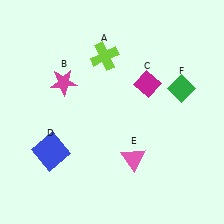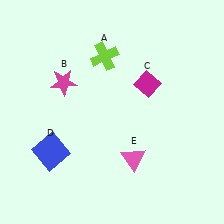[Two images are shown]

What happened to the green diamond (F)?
The green diamond (F) was removed in Image 2. It was in the top-right area of Image 1.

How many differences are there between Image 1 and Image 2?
There is 1 difference between the two images.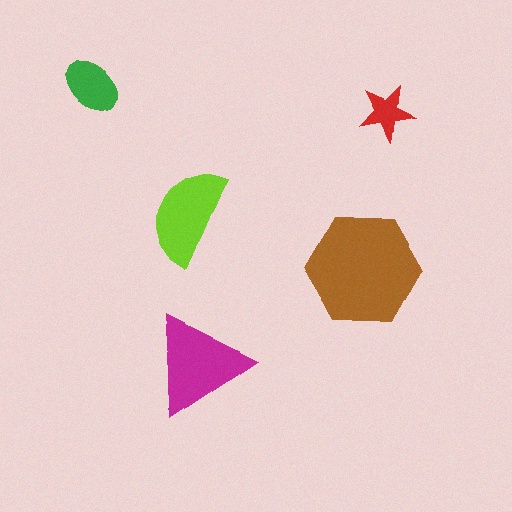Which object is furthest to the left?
The green ellipse is leftmost.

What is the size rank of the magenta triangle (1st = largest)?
2nd.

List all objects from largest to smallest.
The brown hexagon, the magenta triangle, the lime semicircle, the green ellipse, the red star.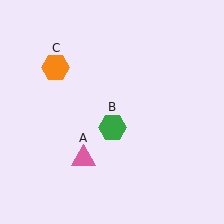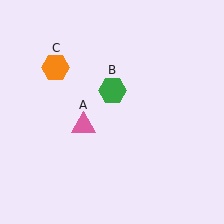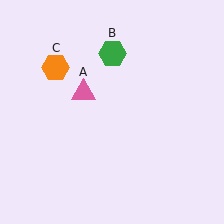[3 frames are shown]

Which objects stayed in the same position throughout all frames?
Orange hexagon (object C) remained stationary.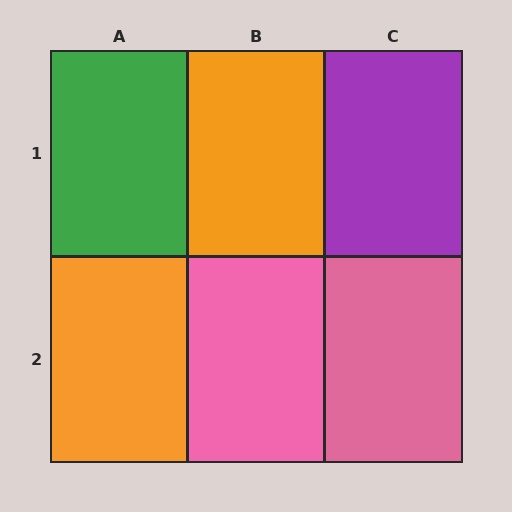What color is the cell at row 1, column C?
Purple.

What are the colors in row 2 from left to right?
Orange, pink, pink.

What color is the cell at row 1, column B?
Orange.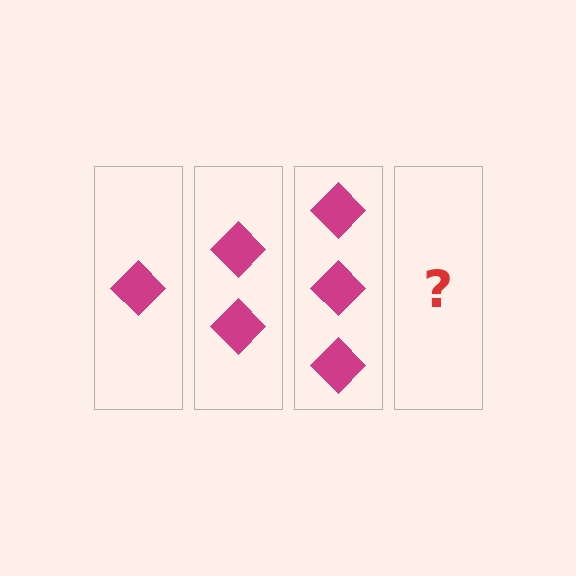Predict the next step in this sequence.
The next step is 4 diamonds.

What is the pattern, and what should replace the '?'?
The pattern is that each step adds one more diamond. The '?' should be 4 diamonds.